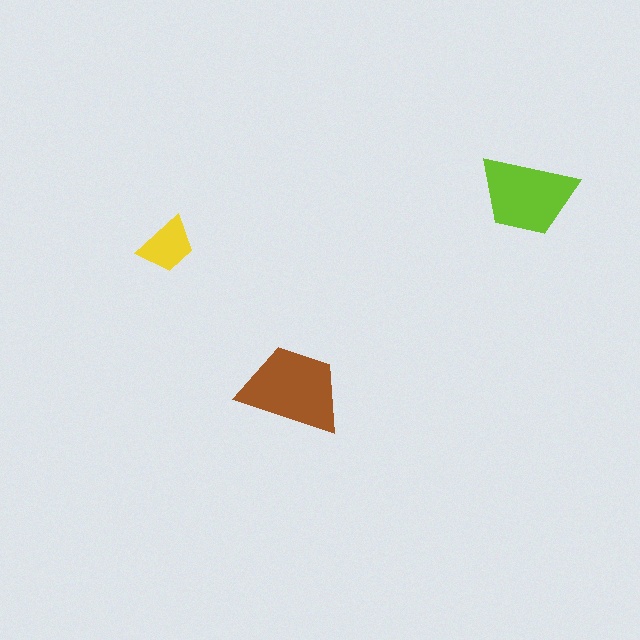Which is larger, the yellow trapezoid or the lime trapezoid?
The lime one.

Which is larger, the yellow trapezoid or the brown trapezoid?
The brown one.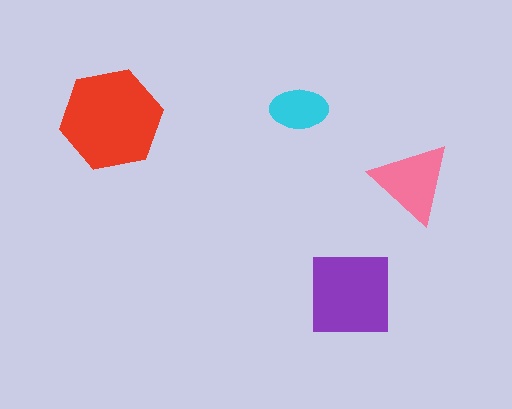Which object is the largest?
The red hexagon.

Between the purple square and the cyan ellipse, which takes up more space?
The purple square.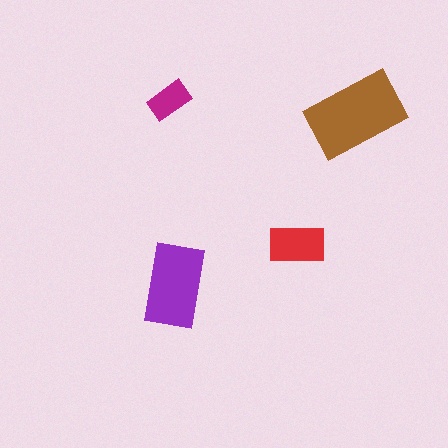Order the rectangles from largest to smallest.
the brown one, the purple one, the red one, the magenta one.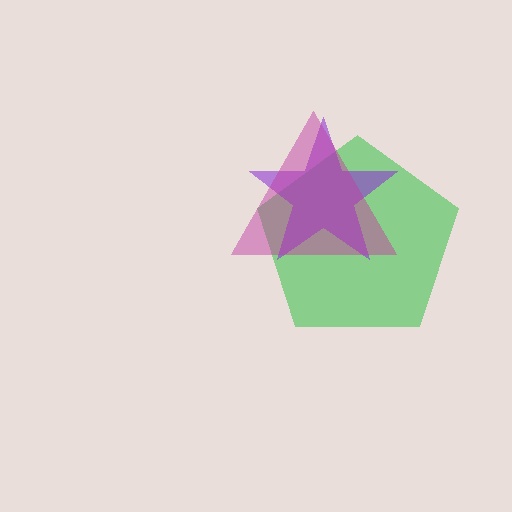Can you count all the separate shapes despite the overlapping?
Yes, there are 3 separate shapes.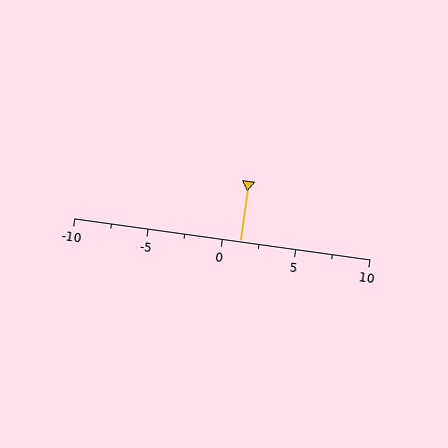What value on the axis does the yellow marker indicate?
The marker indicates approximately 1.2.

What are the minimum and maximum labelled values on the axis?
The axis runs from -10 to 10.